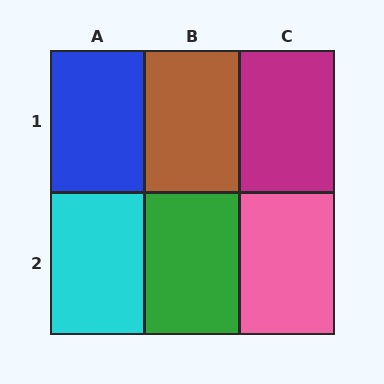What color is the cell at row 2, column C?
Pink.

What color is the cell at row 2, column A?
Cyan.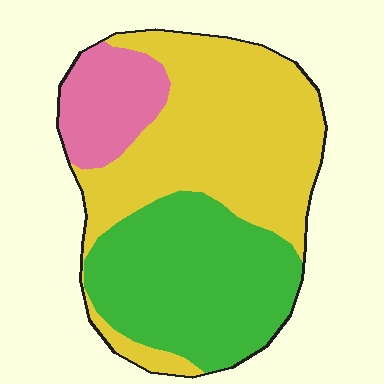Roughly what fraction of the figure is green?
Green covers about 35% of the figure.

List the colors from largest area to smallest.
From largest to smallest: yellow, green, pink.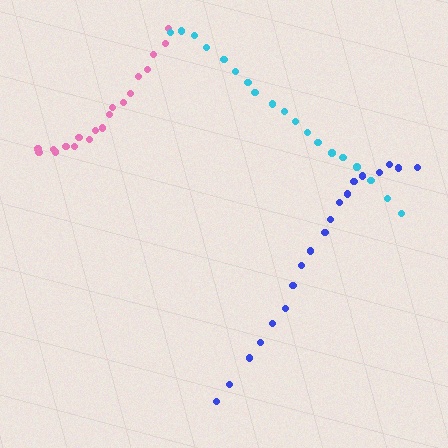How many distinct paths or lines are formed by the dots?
There are 3 distinct paths.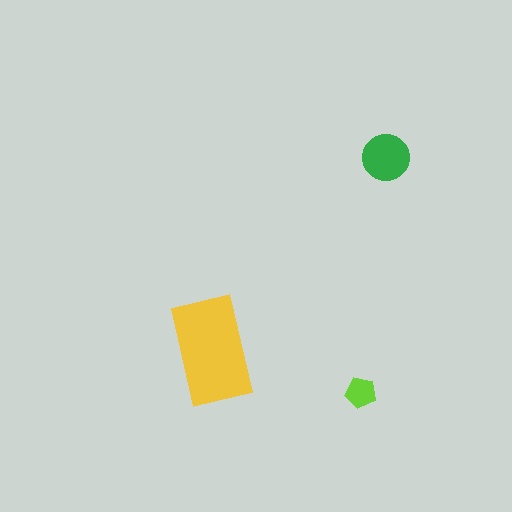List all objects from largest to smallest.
The yellow rectangle, the green circle, the lime pentagon.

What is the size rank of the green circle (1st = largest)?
2nd.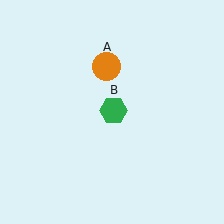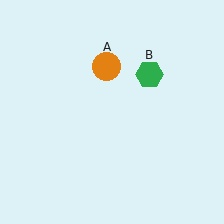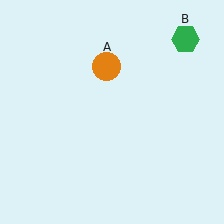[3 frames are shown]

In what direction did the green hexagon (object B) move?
The green hexagon (object B) moved up and to the right.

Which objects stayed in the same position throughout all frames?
Orange circle (object A) remained stationary.